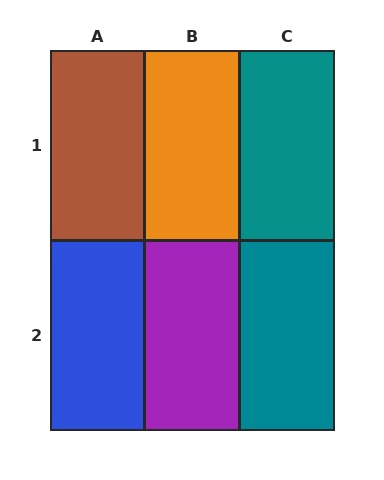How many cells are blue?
1 cell is blue.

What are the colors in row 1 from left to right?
Brown, orange, teal.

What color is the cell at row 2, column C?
Teal.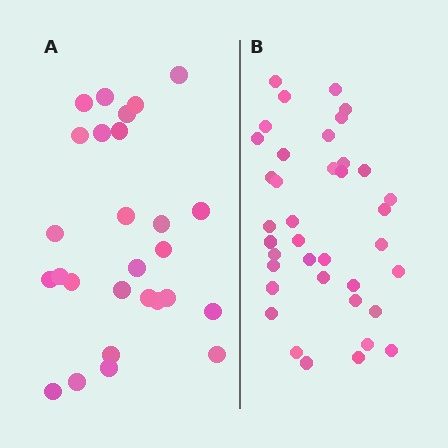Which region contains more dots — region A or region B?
Region B (the right region) has more dots.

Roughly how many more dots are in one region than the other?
Region B has roughly 12 or so more dots than region A.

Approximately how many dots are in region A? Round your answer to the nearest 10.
About 30 dots. (The exact count is 27, which rounds to 30.)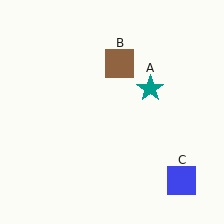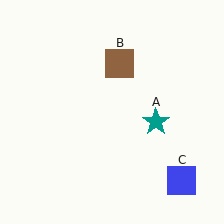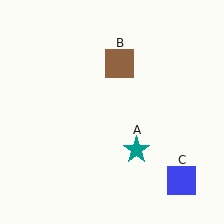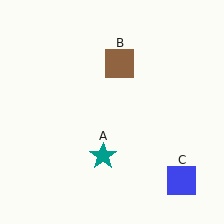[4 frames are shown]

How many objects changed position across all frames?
1 object changed position: teal star (object A).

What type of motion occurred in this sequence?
The teal star (object A) rotated clockwise around the center of the scene.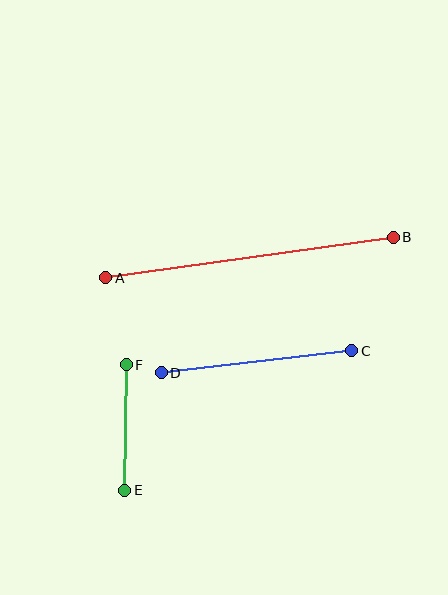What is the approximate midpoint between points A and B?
The midpoint is at approximately (249, 258) pixels.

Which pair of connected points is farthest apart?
Points A and B are farthest apart.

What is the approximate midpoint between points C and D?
The midpoint is at approximately (256, 362) pixels.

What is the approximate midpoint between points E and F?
The midpoint is at approximately (125, 427) pixels.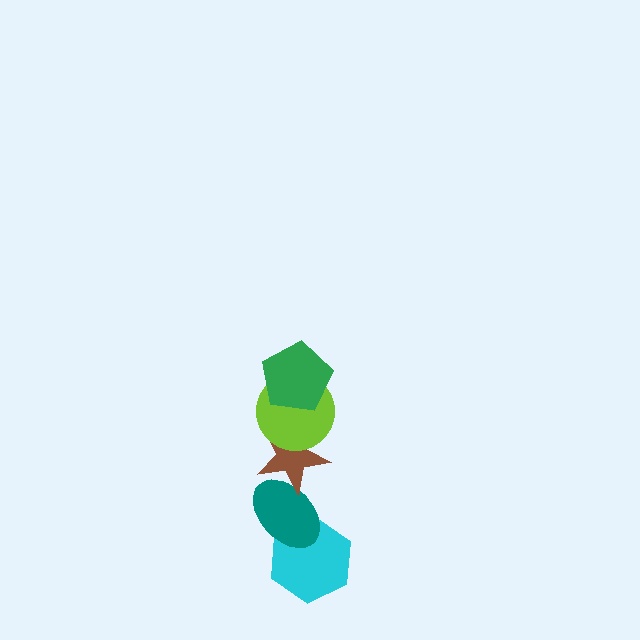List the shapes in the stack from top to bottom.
From top to bottom: the green pentagon, the lime circle, the brown star, the teal ellipse, the cyan hexagon.